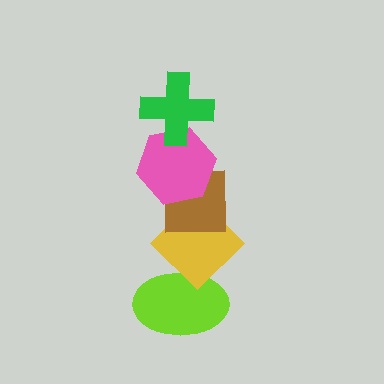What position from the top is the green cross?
The green cross is 1st from the top.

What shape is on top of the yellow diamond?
The brown square is on top of the yellow diamond.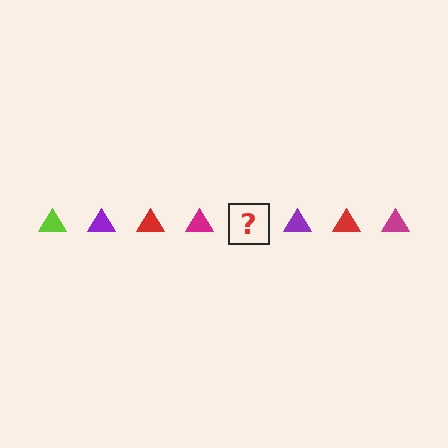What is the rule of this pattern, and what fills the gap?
The rule is that the pattern cycles through lime, purple, red, magenta triangles. The gap should be filled with a lime triangle.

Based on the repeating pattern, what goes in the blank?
The blank should be a lime triangle.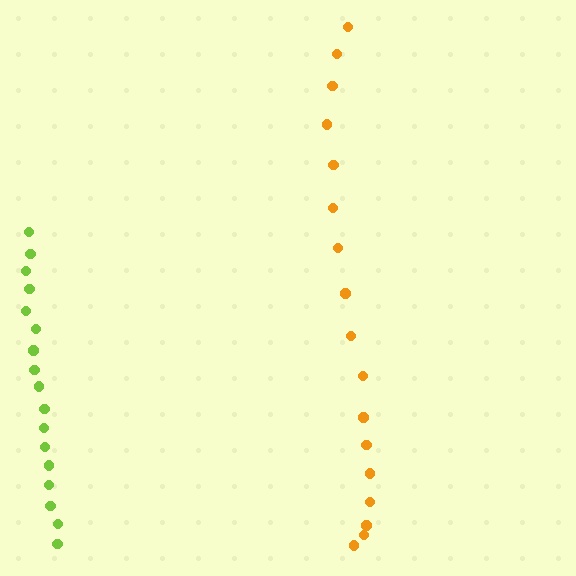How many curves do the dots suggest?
There are 2 distinct paths.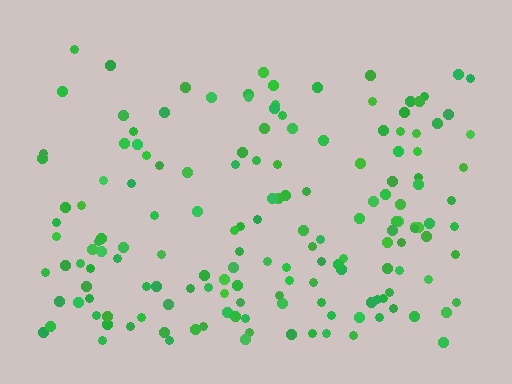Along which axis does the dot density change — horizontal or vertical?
Vertical.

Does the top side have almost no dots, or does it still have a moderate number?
Still a moderate number, just noticeably fewer than the bottom.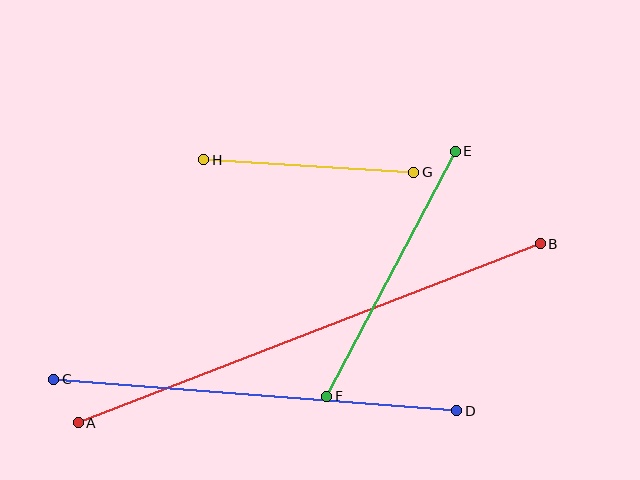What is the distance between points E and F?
The distance is approximately 277 pixels.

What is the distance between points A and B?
The distance is approximately 496 pixels.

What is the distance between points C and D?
The distance is approximately 404 pixels.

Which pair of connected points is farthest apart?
Points A and B are farthest apart.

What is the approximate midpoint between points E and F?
The midpoint is at approximately (391, 274) pixels.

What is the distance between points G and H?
The distance is approximately 210 pixels.